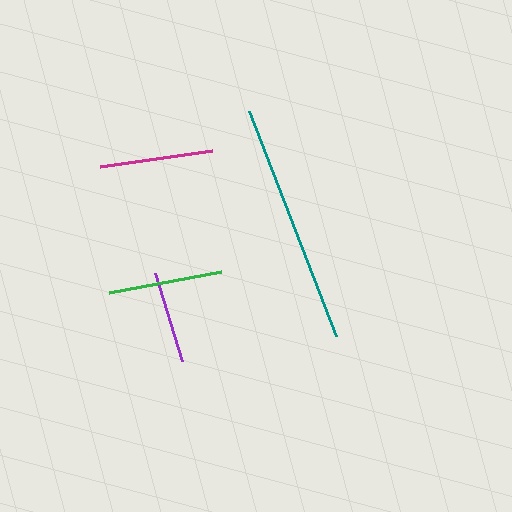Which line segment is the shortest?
The purple line is the shortest at approximately 91 pixels.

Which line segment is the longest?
The teal line is the longest at approximately 241 pixels.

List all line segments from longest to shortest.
From longest to shortest: teal, green, magenta, purple.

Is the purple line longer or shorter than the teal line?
The teal line is longer than the purple line.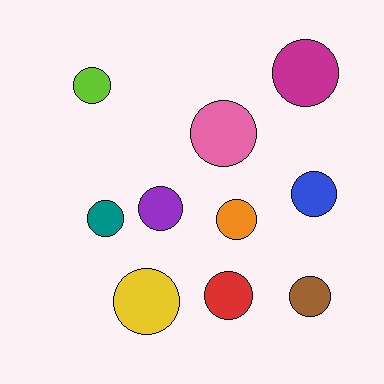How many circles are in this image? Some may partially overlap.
There are 10 circles.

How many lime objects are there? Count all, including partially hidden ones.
There is 1 lime object.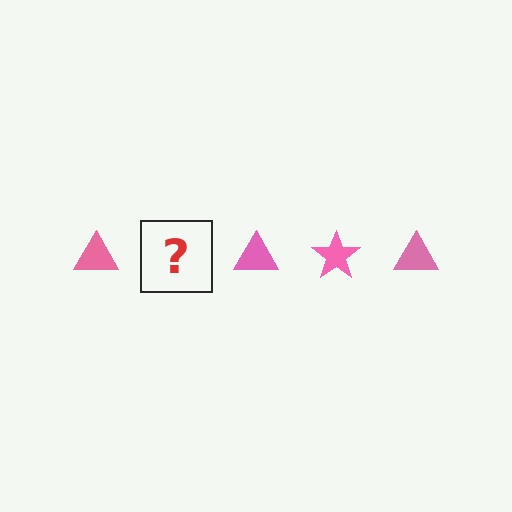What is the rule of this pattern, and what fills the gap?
The rule is that the pattern cycles through triangle, star shapes in pink. The gap should be filled with a pink star.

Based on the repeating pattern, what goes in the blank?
The blank should be a pink star.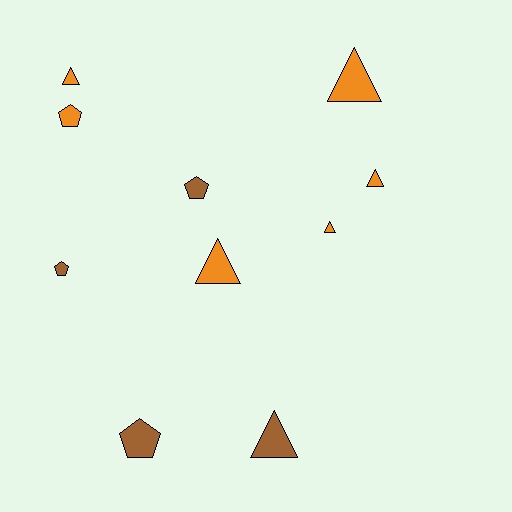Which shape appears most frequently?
Triangle, with 6 objects.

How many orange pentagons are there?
There is 1 orange pentagon.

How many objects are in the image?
There are 10 objects.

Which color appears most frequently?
Orange, with 6 objects.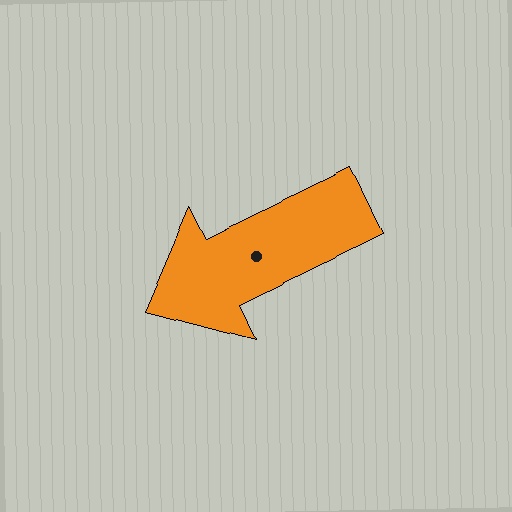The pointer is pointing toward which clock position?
Roughly 8 o'clock.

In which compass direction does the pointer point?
Southwest.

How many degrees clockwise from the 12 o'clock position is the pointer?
Approximately 244 degrees.